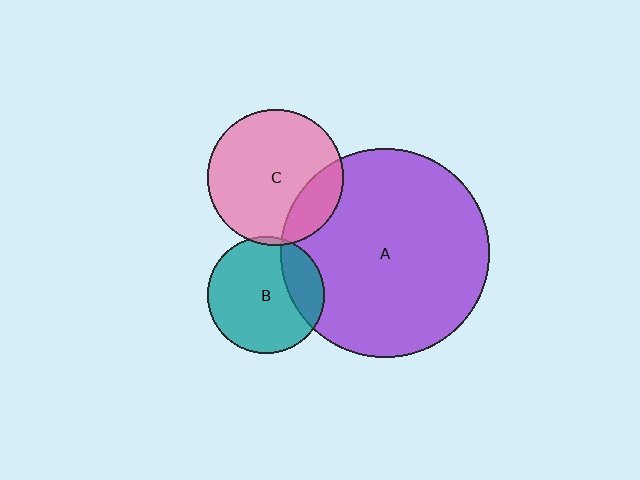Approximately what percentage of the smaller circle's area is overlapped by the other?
Approximately 20%.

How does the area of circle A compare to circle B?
Approximately 3.2 times.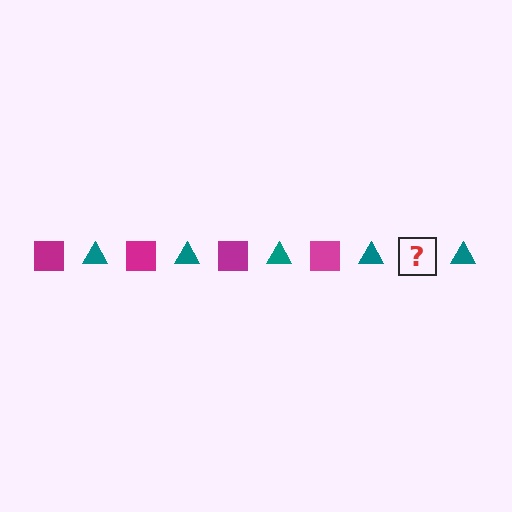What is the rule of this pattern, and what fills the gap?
The rule is that the pattern alternates between magenta square and teal triangle. The gap should be filled with a magenta square.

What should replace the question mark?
The question mark should be replaced with a magenta square.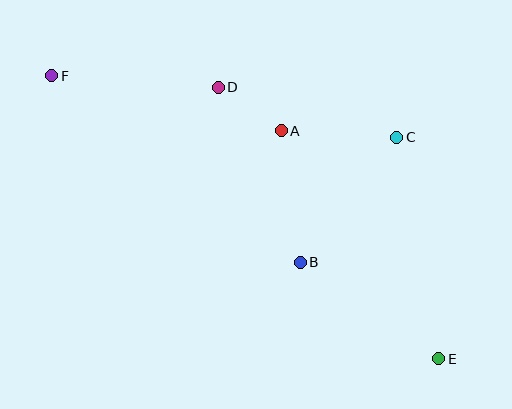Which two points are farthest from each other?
Points E and F are farthest from each other.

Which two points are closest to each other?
Points A and D are closest to each other.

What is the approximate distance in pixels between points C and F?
The distance between C and F is approximately 350 pixels.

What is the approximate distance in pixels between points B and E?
The distance between B and E is approximately 169 pixels.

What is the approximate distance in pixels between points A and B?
The distance between A and B is approximately 133 pixels.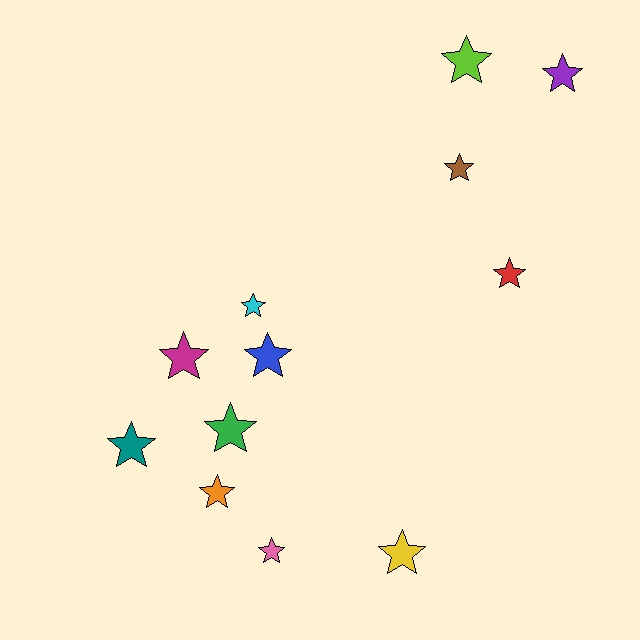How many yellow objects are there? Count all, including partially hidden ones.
There is 1 yellow object.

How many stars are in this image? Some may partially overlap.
There are 12 stars.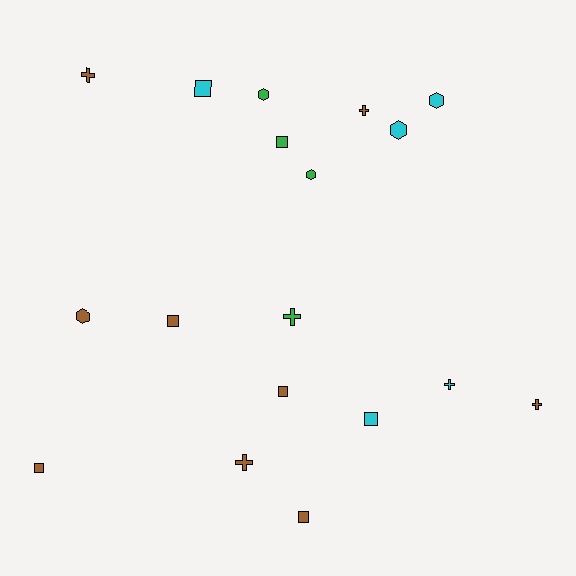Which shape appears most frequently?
Square, with 7 objects.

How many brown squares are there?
There are 4 brown squares.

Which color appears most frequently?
Brown, with 9 objects.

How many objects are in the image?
There are 18 objects.